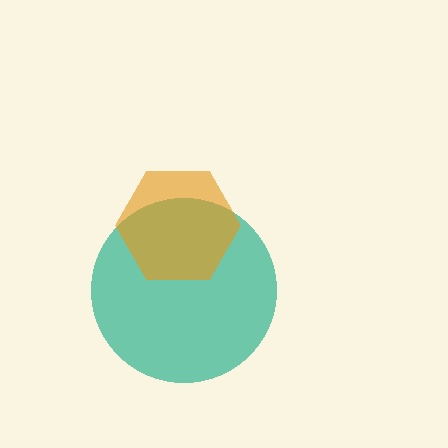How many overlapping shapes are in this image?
There are 2 overlapping shapes in the image.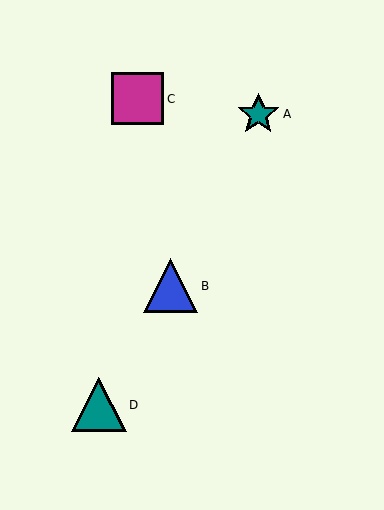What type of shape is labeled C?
Shape C is a magenta square.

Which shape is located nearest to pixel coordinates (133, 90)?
The magenta square (labeled C) at (138, 99) is nearest to that location.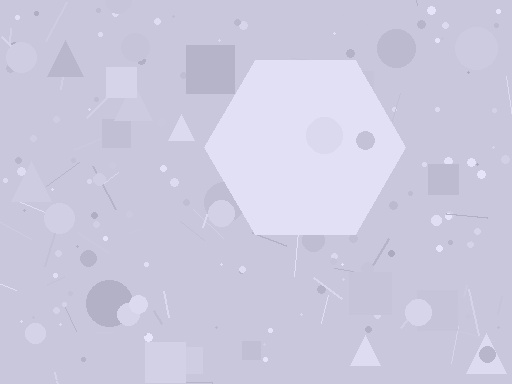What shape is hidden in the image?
A hexagon is hidden in the image.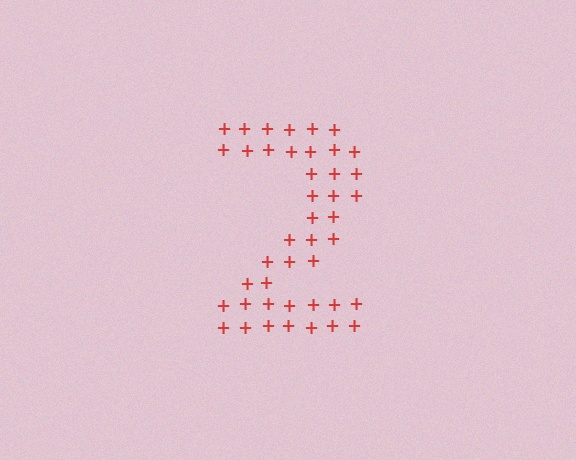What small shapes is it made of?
It is made of small plus signs.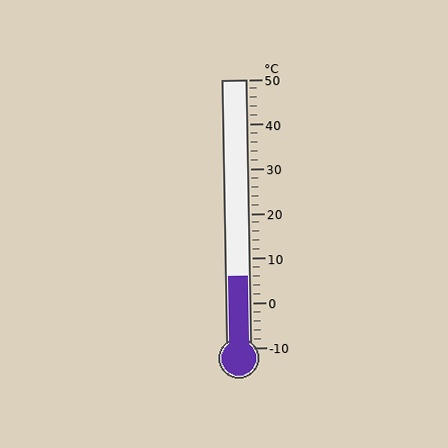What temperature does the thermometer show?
The thermometer shows approximately 6°C.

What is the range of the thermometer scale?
The thermometer scale ranges from -10°C to 50°C.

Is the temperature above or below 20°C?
The temperature is below 20°C.